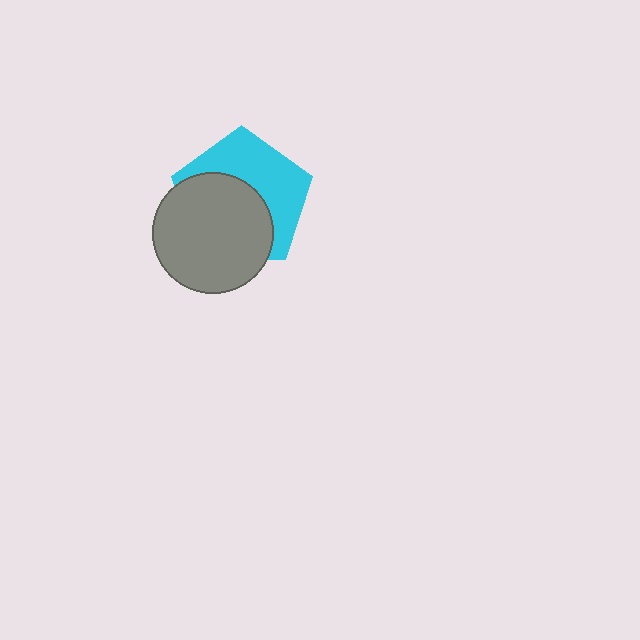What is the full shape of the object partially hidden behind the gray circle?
The partially hidden object is a cyan pentagon.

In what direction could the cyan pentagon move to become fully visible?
The cyan pentagon could move toward the upper-right. That would shift it out from behind the gray circle entirely.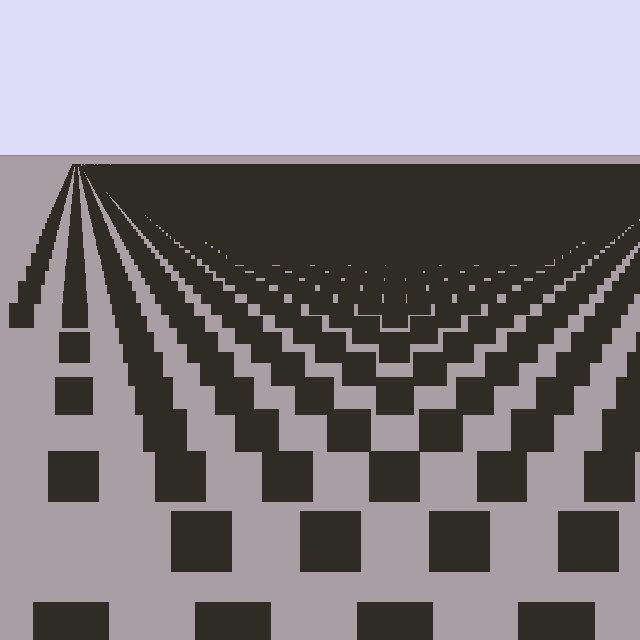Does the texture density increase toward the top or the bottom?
Density increases toward the top.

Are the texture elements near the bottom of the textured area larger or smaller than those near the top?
Larger. Near the bottom, elements are closer to the viewer and appear at a bigger on-screen size.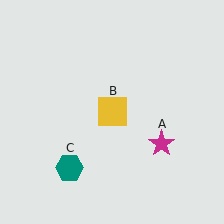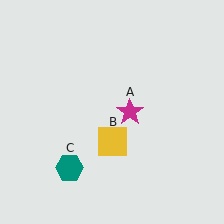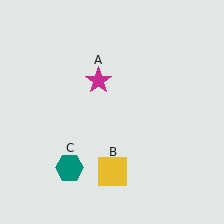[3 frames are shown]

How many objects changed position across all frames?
2 objects changed position: magenta star (object A), yellow square (object B).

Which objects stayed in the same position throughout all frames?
Teal hexagon (object C) remained stationary.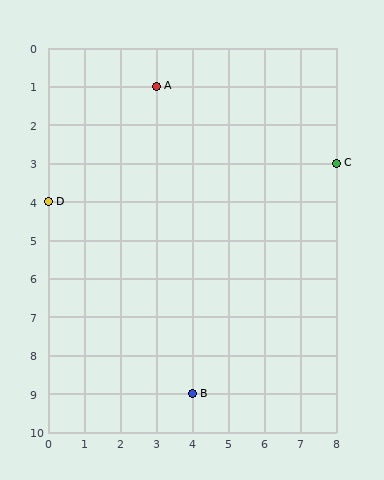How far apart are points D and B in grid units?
Points D and B are 4 columns and 5 rows apart (about 6.4 grid units diagonally).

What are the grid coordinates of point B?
Point B is at grid coordinates (4, 9).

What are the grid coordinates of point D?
Point D is at grid coordinates (0, 4).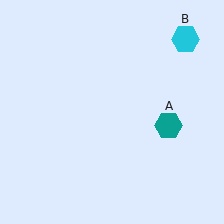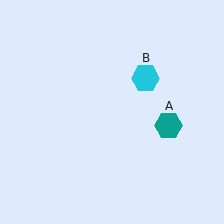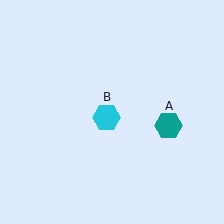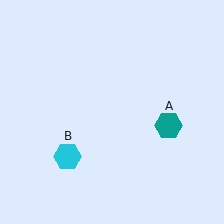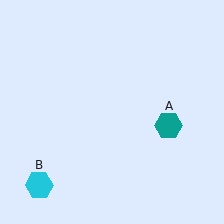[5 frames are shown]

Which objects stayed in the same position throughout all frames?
Teal hexagon (object A) remained stationary.